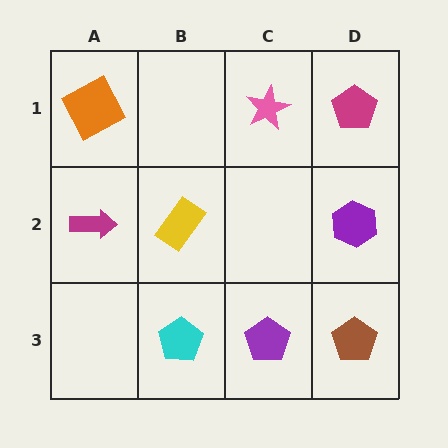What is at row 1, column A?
An orange square.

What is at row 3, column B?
A cyan pentagon.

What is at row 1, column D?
A magenta pentagon.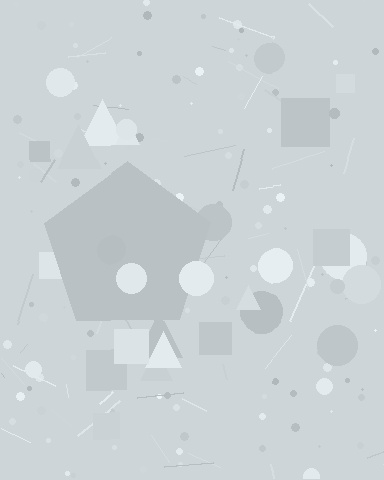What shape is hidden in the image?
A pentagon is hidden in the image.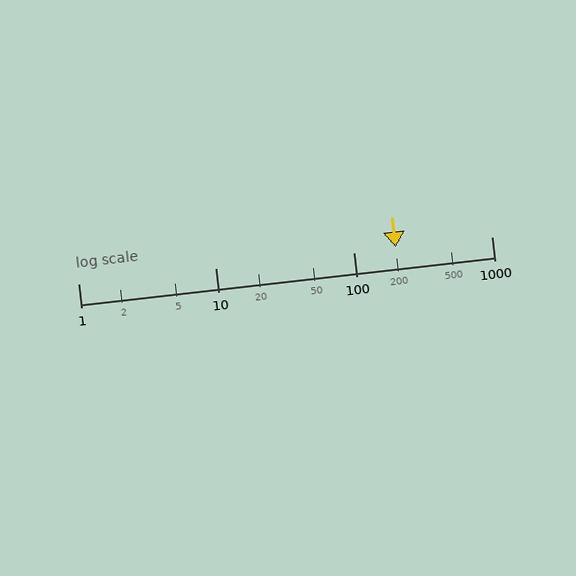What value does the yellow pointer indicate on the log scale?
The pointer indicates approximately 200.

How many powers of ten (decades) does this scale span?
The scale spans 3 decades, from 1 to 1000.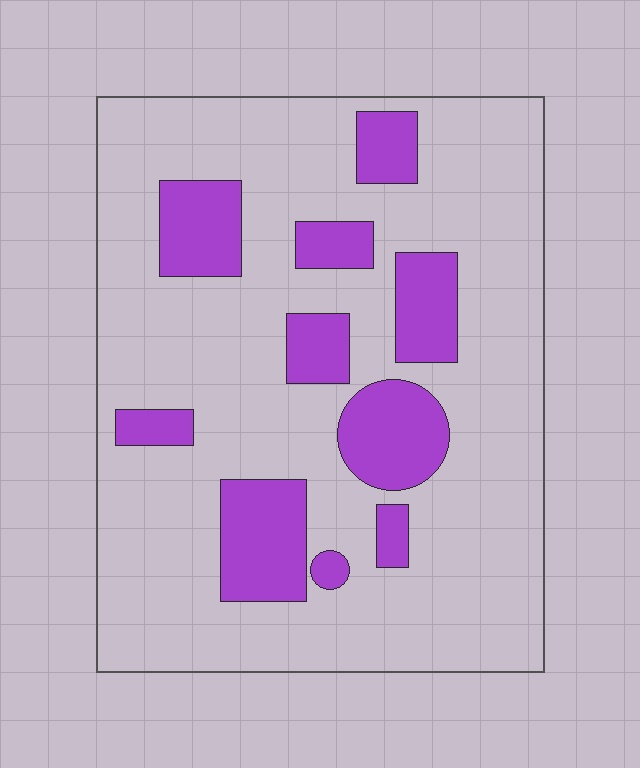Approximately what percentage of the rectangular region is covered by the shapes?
Approximately 20%.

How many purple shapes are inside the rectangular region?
10.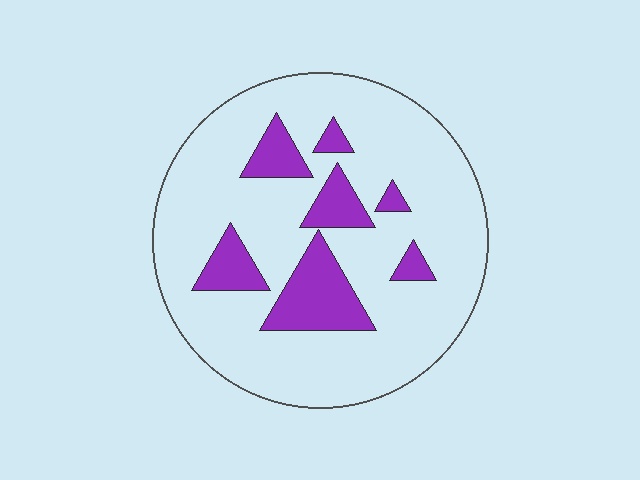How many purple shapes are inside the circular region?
7.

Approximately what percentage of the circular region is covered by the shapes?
Approximately 20%.